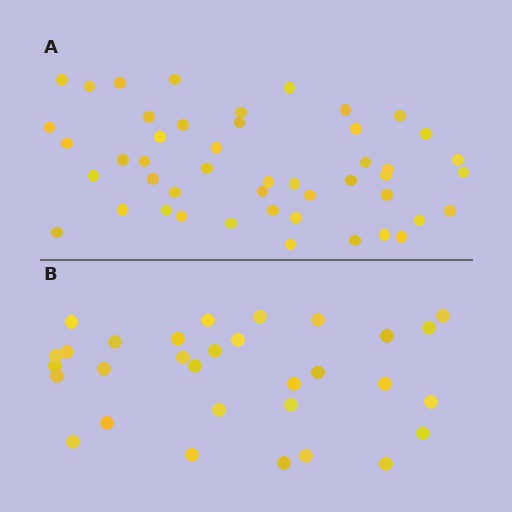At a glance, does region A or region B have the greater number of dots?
Region A (the top region) has more dots.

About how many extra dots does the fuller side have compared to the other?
Region A has approximately 15 more dots than region B.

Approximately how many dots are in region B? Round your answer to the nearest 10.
About 30 dots. (The exact count is 31, which rounds to 30.)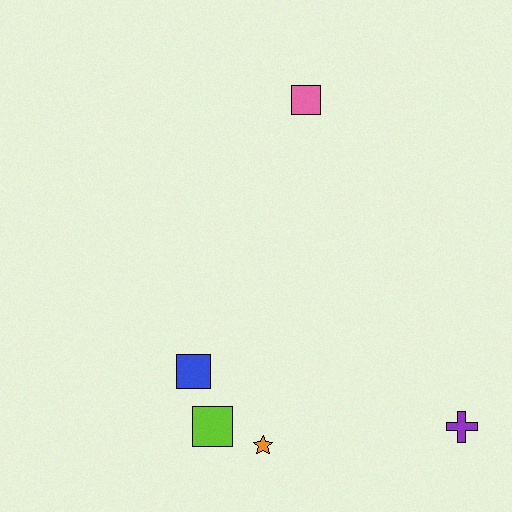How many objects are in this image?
There are 5 objects.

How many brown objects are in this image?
There are no brown objects.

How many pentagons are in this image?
There are no pentagons.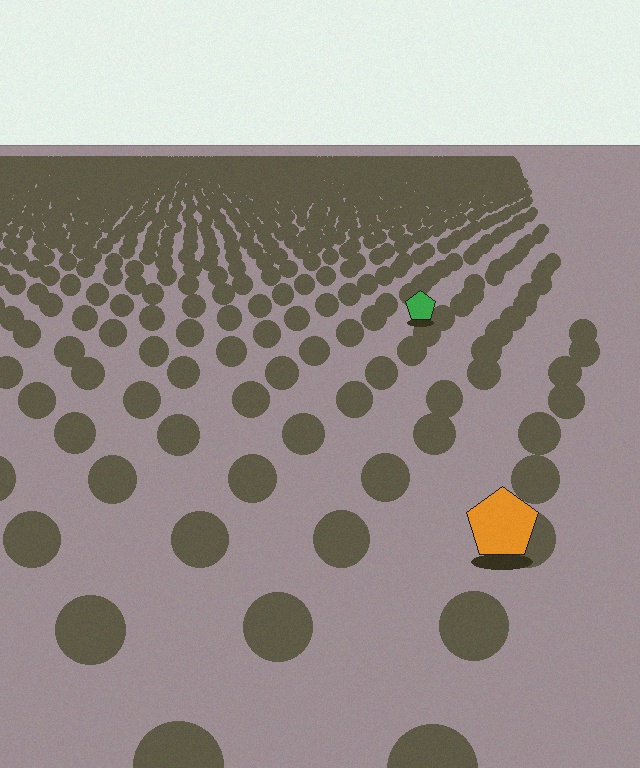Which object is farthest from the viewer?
The green pentagon is farthest from the viewer. It appears smaller and the ground texture around it is denser.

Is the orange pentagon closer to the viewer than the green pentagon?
Yes. The orange pentagon is closer — you can tell from the texture gradient: the ground texture is coarser near it.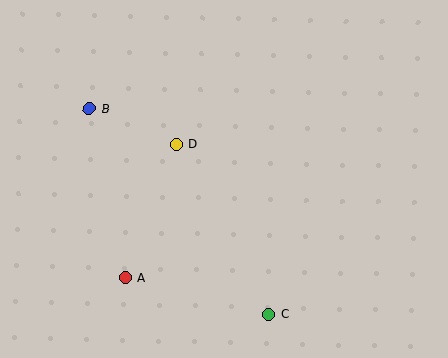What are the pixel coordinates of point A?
Point A is at (125, 277).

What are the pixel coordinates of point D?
Point D is at (176, 144).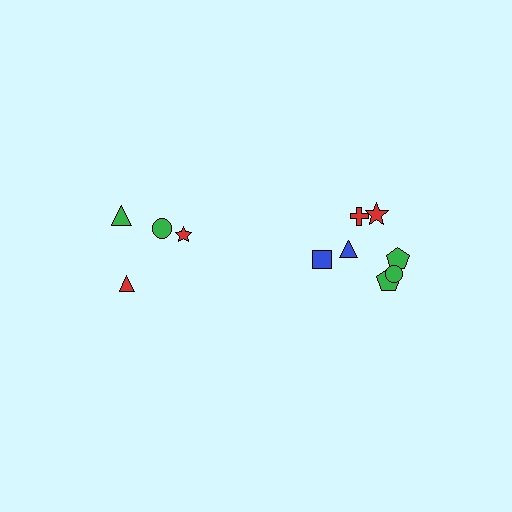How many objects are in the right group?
There are 7 objects.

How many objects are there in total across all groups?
There are 11 objects.